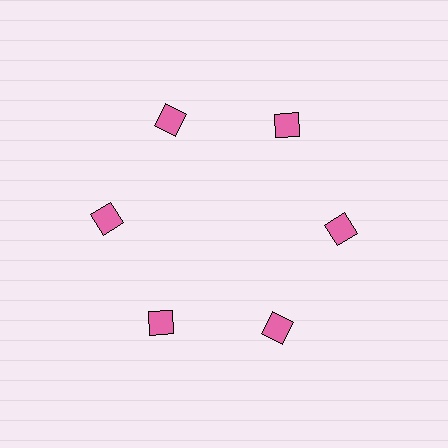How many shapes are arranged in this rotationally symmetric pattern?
There are 6 shapes, arranged in 6 groups of 1.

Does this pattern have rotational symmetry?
Yes, this pattern has 6-fold rotational symmetry. It looks the same after rotating 60 degrees around the center.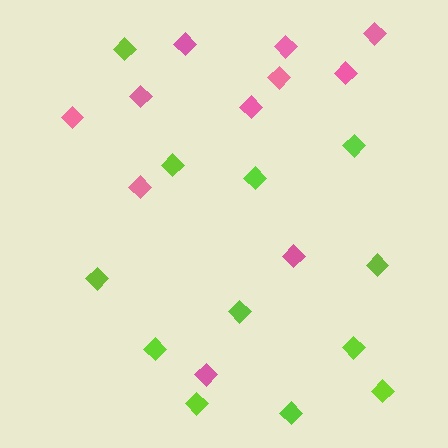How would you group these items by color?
There are 2 groups: one group of pink diamonds (11) and one group of lime diamonds (12).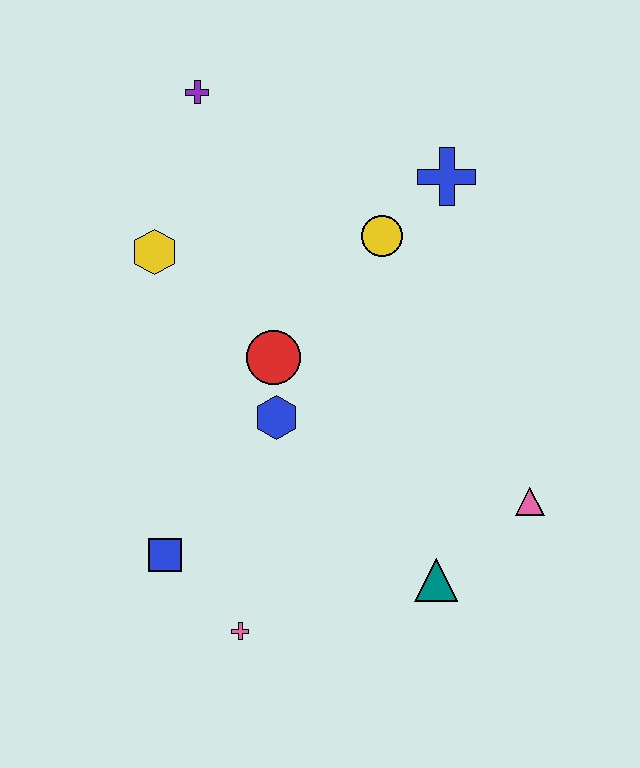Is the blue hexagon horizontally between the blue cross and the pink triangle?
No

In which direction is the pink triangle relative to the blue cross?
The pink triangle is below the blue cross.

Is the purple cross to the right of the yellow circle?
No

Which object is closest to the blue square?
The pink cross is closest to the blue square.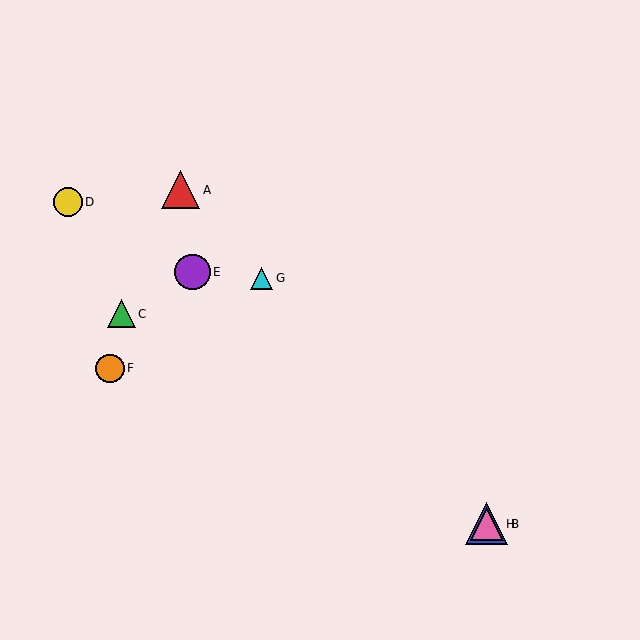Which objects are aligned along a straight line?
Objects A, B, G, H are aligned along a straight line.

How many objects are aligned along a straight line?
4 objects (A, B, G, H) are aligned along a straight line.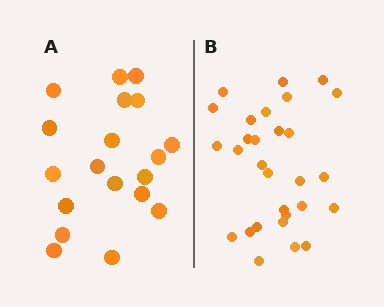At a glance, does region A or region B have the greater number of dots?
Region B (the right region) has more dots.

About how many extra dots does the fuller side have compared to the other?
Region B has roughly 10 or so more dots than region A.